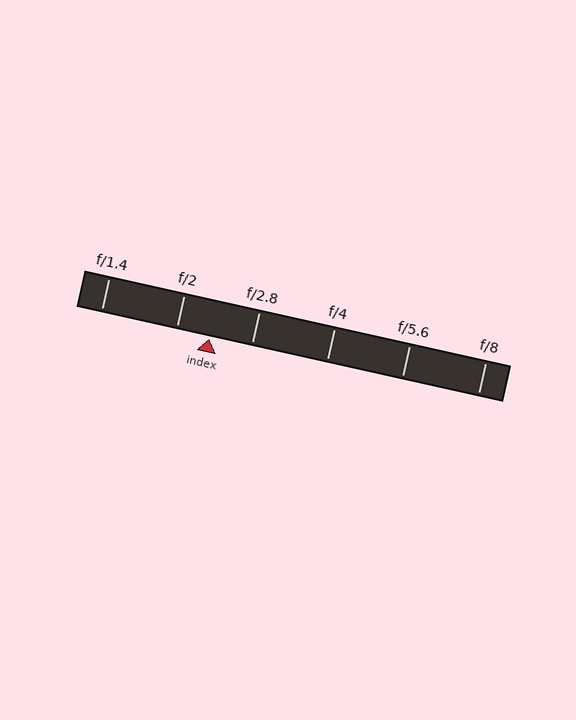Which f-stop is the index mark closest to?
The index mark is closest to f/2.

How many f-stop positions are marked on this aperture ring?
There are 6 f-stop positions marked.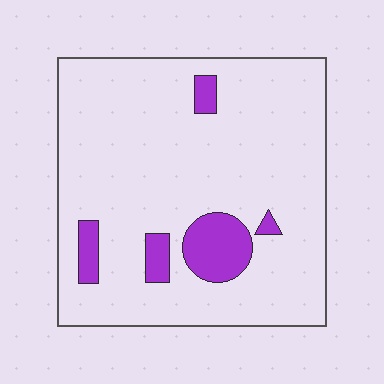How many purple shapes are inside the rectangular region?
5.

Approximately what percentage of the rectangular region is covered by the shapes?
Approximately 10%.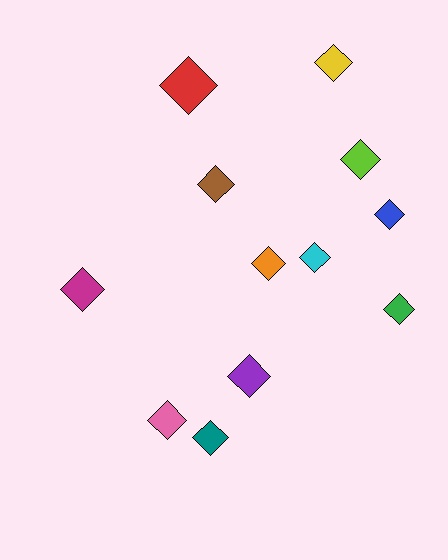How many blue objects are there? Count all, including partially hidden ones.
There is 1 blue object.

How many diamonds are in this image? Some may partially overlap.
There are 12 diamonds.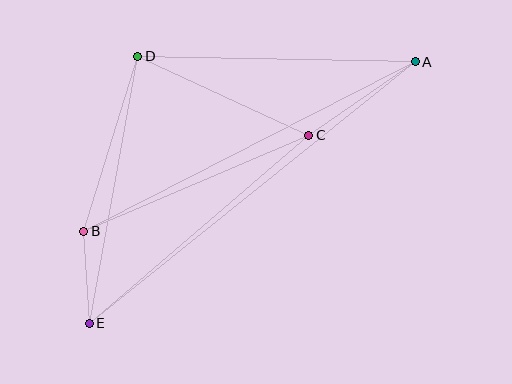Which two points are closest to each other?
Points B and E are closest to each other.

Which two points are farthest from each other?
Points A and E are farthest from each other.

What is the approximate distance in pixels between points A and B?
The distance between A and B is approximately 372 pixels.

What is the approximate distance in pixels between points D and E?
The distance between D and E is approximately 272 pixels.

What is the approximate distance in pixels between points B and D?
The distance between B and D is approximately 183 pixels.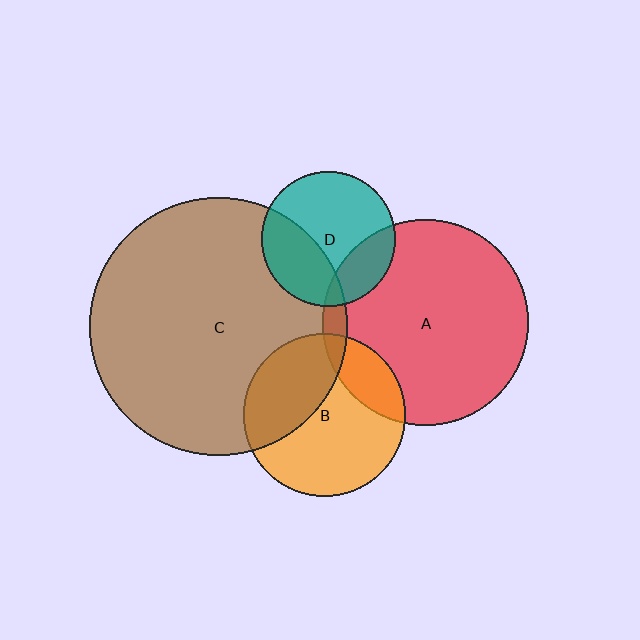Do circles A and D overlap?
Yes.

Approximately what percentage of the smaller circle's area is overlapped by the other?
Approximately 20%.